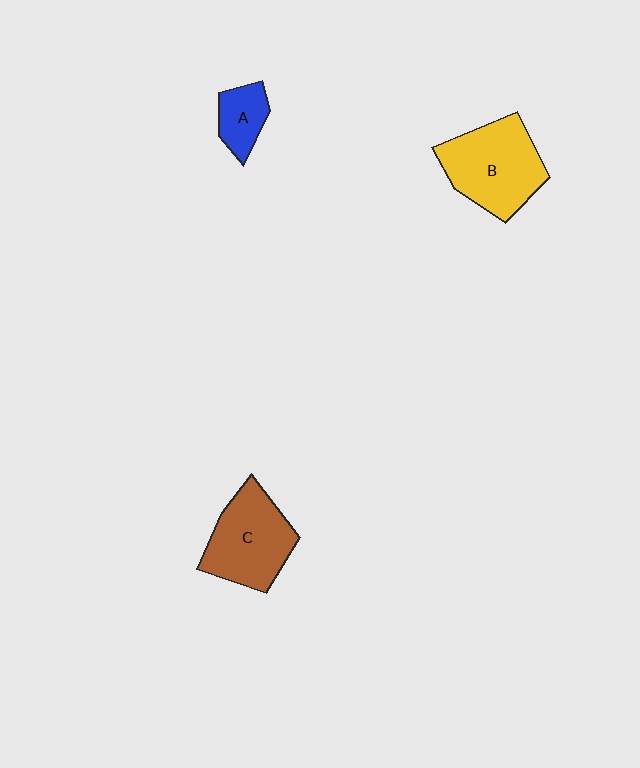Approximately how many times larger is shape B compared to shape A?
Approximately 2.5 times.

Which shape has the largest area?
Shape B (yellow).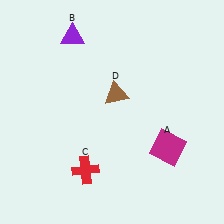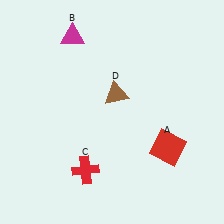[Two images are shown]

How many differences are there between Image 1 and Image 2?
There are 2 differences between the two images.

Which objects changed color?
A changed from magenta to red. B changed from purple to magenta.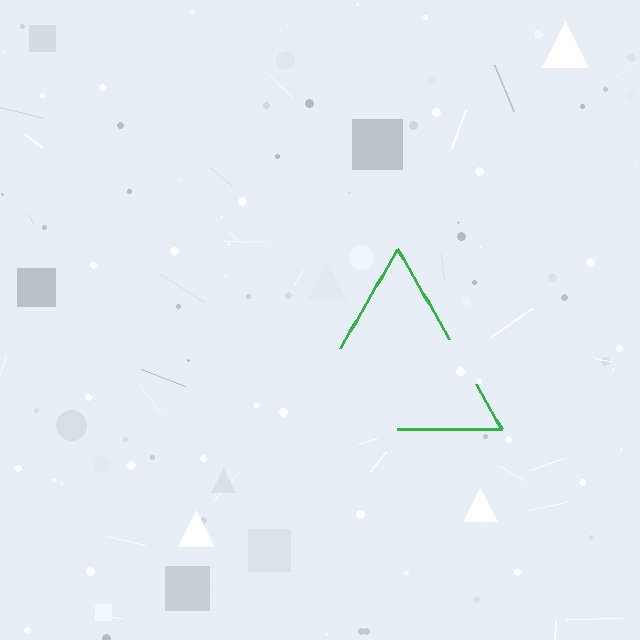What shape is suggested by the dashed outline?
The dashed outline suggests a triangle.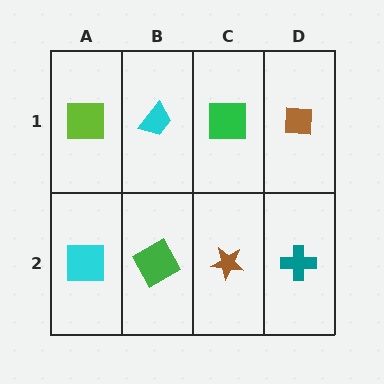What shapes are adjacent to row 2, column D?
A brown square (row 1, column D), a brown star (row 2, column C).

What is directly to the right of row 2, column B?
A brown star.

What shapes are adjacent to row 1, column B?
A green square (row 2, column B), a lime square (row 1, column A), a green square (row 1, column C).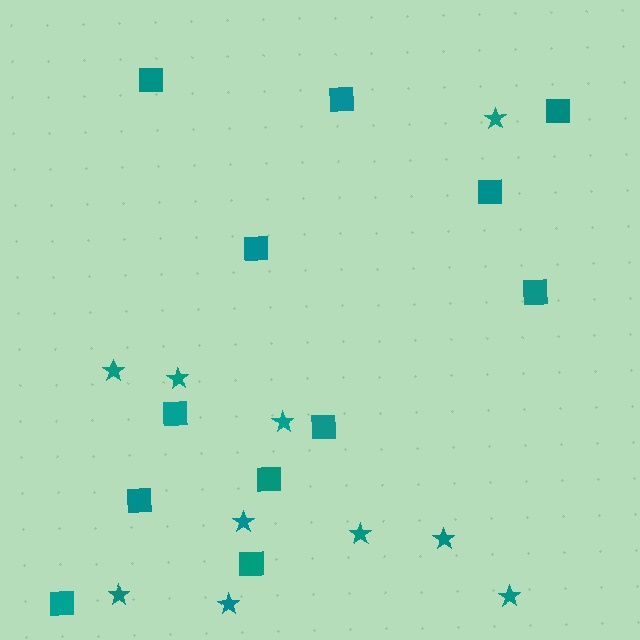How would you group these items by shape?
There are 2 groups: one group of stars (10) and one group of squares (12).